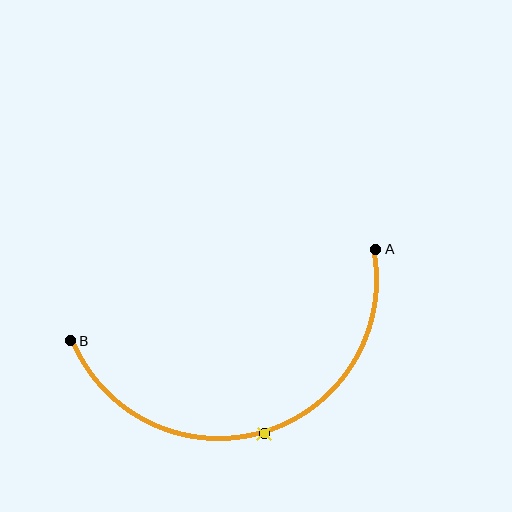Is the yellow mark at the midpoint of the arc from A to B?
Yes. The yellow mark lies on the arc at equal arc-length from both A and B — it is the arc midpoint.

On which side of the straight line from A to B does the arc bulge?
The arc bulges below the straight line connecting A and B.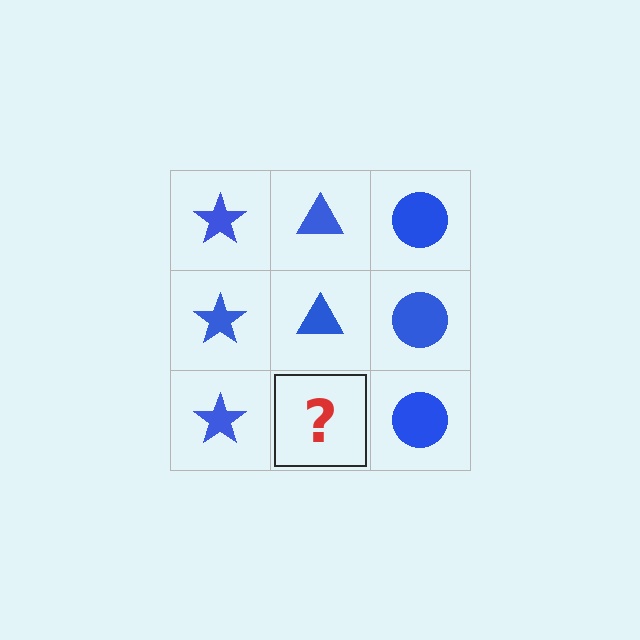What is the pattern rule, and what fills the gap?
The rule is that each column has a consistent shape. The gap should be filled with a blue triangle.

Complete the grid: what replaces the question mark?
The question mark should be replaced with a blue triangle.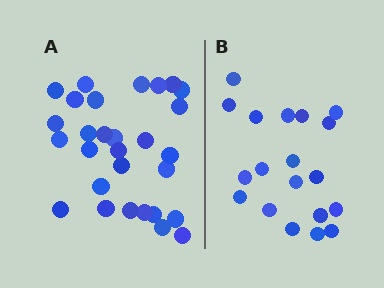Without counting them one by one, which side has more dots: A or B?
Region A (the left region) has more dots.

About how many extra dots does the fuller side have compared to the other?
Region A has roughly 10 or so more dots than region B.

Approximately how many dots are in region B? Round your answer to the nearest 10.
About 20 dots. (The exact count is 19, which rounds to 20.)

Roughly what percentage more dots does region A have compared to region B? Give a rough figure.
About 55% more.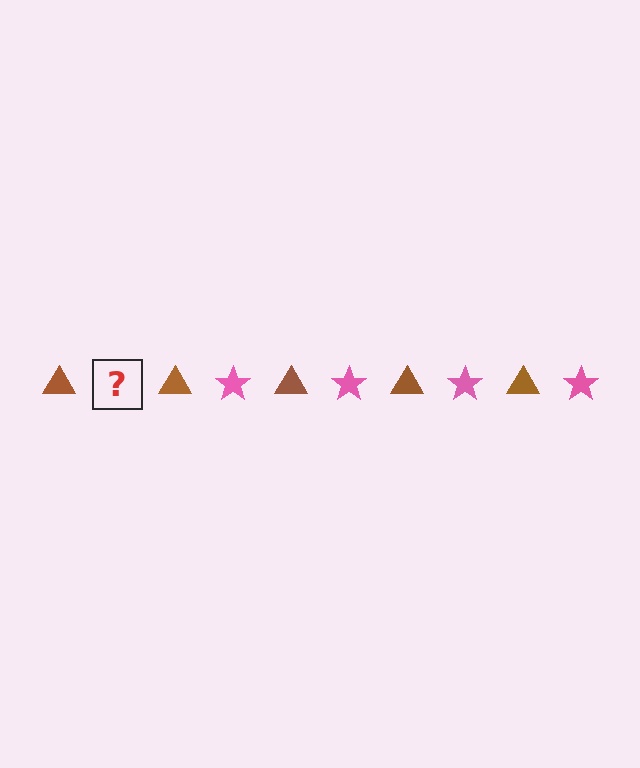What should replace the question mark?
The question mark should be replaced with a pink star.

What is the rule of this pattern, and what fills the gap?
The rule is that the pattern alternates between brown triangle and pink star. The gap should be filled with a pink star.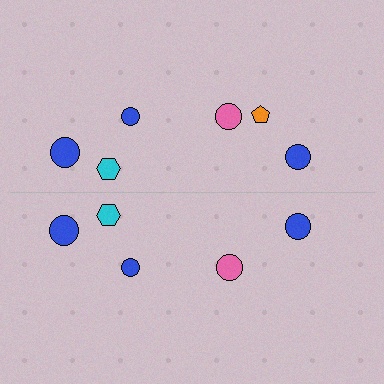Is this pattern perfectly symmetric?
No, the pattern is not perfectly symmetric. A orange pentagon is missing from the bottom side.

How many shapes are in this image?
There are 11 shapes in this image.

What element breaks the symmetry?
A orange pentagon is missing from the bottom side.